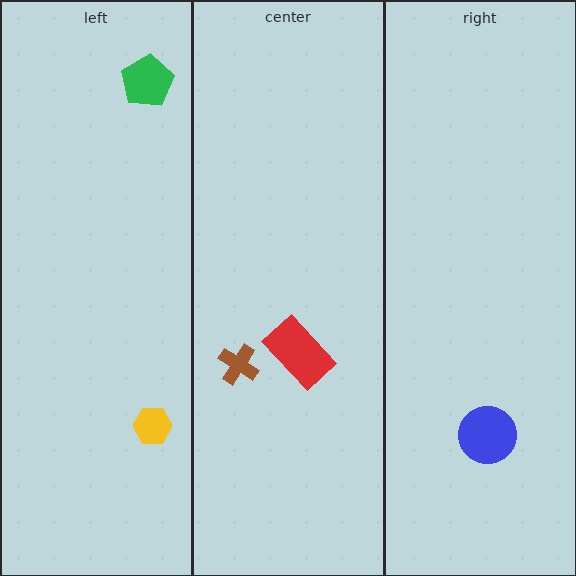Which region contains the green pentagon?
The left region.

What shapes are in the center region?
The red rectangle, the brown cross.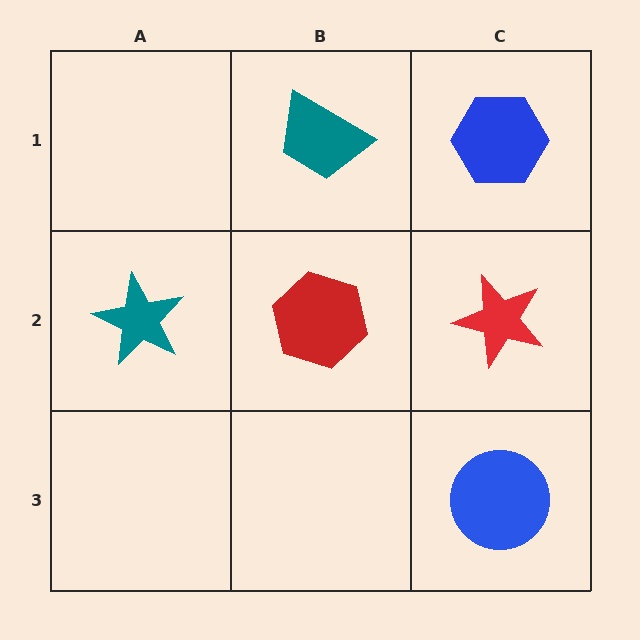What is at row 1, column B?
A teal trapezoid.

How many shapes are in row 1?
2 shapes.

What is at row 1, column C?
A blue hexagon.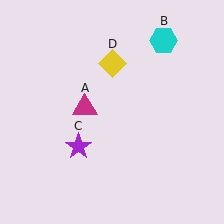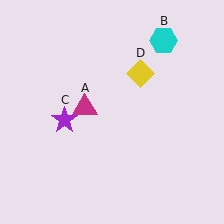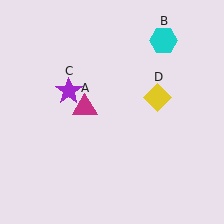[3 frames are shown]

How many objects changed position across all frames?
2 objects changed position: purple star (object C), yellow diamond (object D).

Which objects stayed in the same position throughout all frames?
Magenta triangle (object A) and cyan hexagon (object B) remained stationary.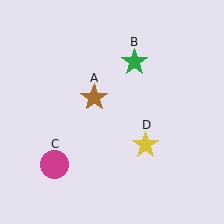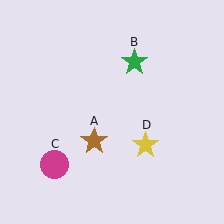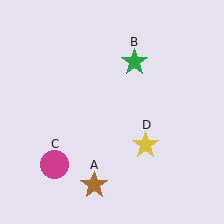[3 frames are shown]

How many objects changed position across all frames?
1 object changed position: brown star (object A).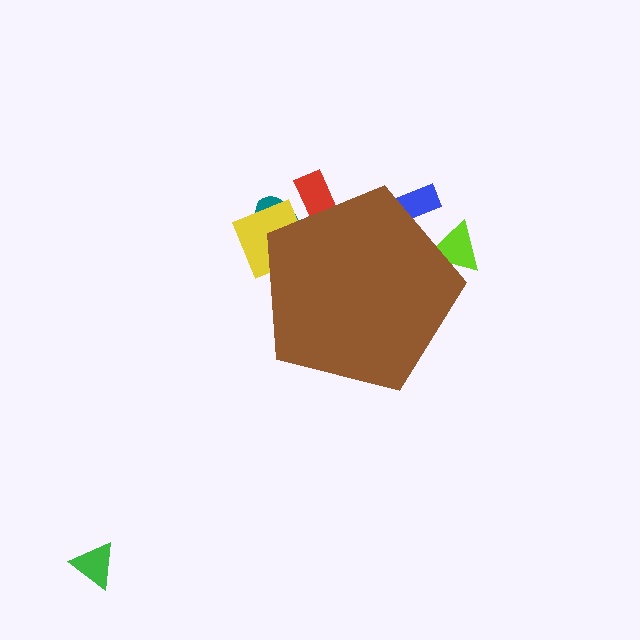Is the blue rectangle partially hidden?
Yes, the blue rectangle is partially hidden behind the brown pentagon.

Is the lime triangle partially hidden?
Yes, the lime triangle is partially hidden behind the brown pentagon.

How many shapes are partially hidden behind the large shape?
5 shapes are partially hidden.